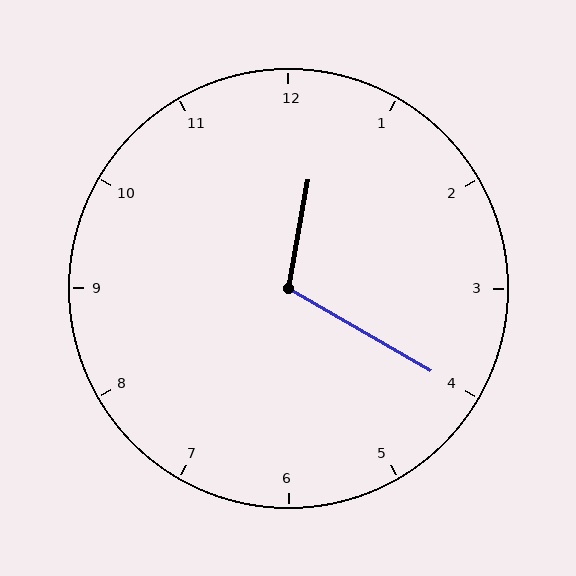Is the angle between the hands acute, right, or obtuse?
It is obtuse.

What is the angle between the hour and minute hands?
Approximately 110 degrees.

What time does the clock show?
12:20.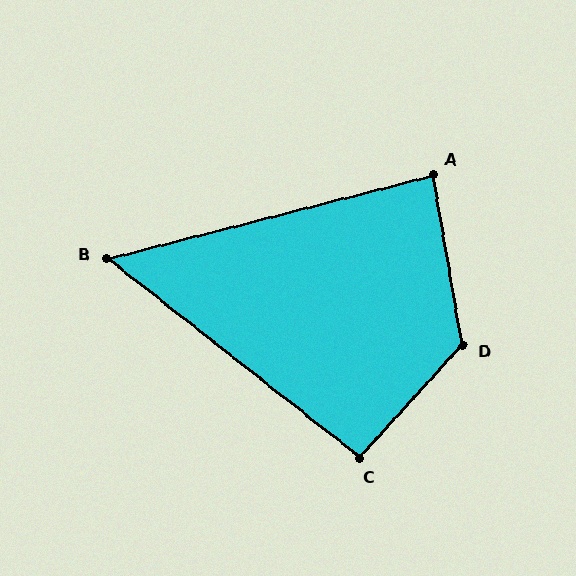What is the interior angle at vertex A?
Approximately 86 degrees (approximately right).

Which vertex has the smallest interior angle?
B, at approximately 53 degrees.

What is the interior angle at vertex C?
Approximately 94 degrees (approximately right).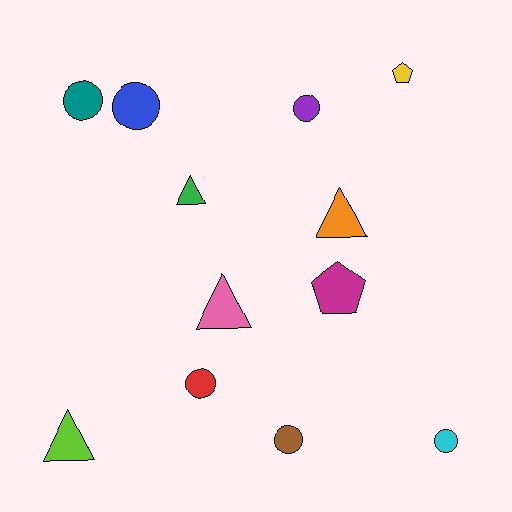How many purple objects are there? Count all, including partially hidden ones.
There is 1 purple object.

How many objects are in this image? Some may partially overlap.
There are 12 objects.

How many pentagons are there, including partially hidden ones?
There are 2 pentagons.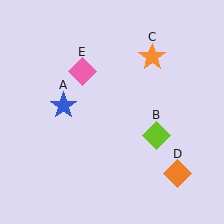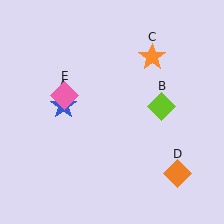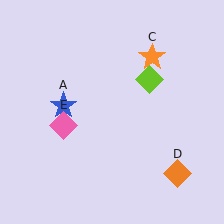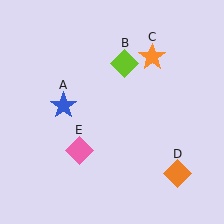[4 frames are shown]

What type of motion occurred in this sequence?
The lime diamond (object B), pink diamond (object E) rotated counterclockwise around the center of the scene.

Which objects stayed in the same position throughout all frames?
Blue star (object A) and orange star (object C) and orange diamond (object D) remained stationary.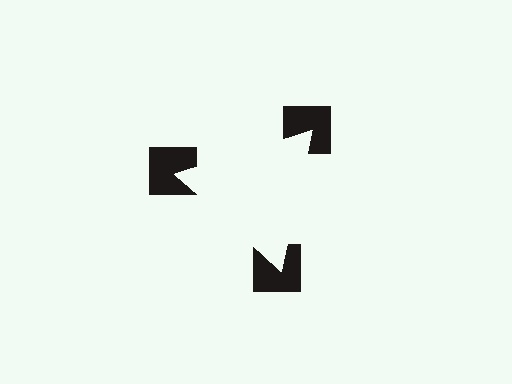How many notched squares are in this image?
There are 3 — one at each vertex of the illusory triangle.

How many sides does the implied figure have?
3 sides.